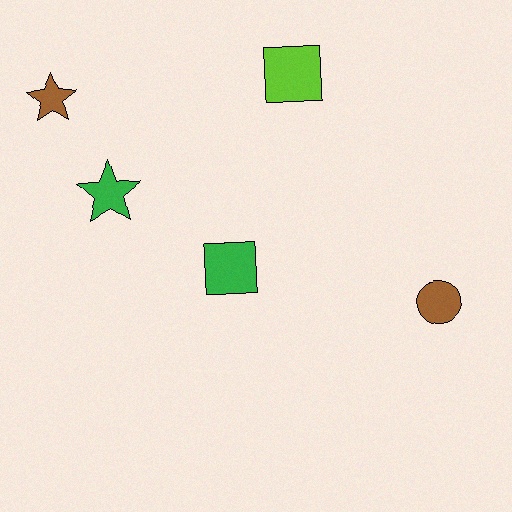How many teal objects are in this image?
There are no teal objects.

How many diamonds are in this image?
There are no diamonds.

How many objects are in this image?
There are 5 objects.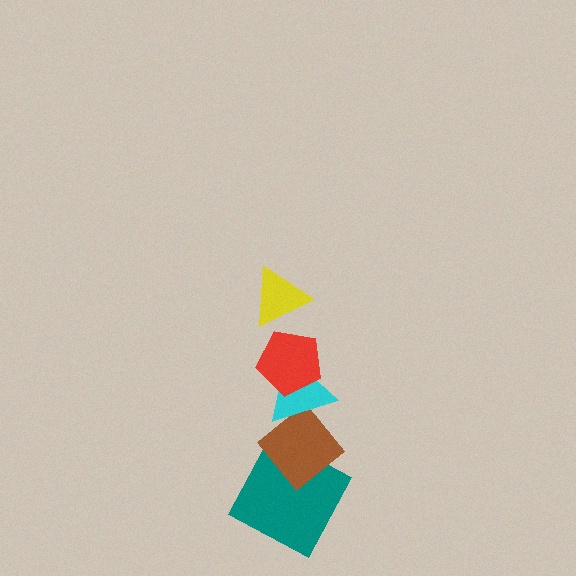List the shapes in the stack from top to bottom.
From top to bottom: the yellow triangle, the red pentagon, the cyan triangle, the brown diamond, the teal square.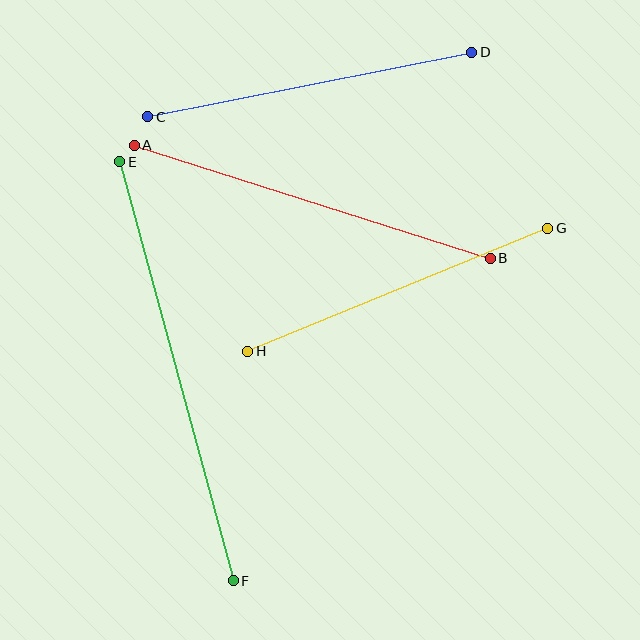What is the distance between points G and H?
The distance is approximately 324 pixels.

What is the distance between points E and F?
The distance is approximately 434 pixels.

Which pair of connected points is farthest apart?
Points E and F are farthest apart.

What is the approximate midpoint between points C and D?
The midpoint is at approximately (310, 85) pixels.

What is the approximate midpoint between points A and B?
The midpoint is at approximately (312, 202) pixels.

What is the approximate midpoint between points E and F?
The midpoint is at approximately (177, 371) pixels.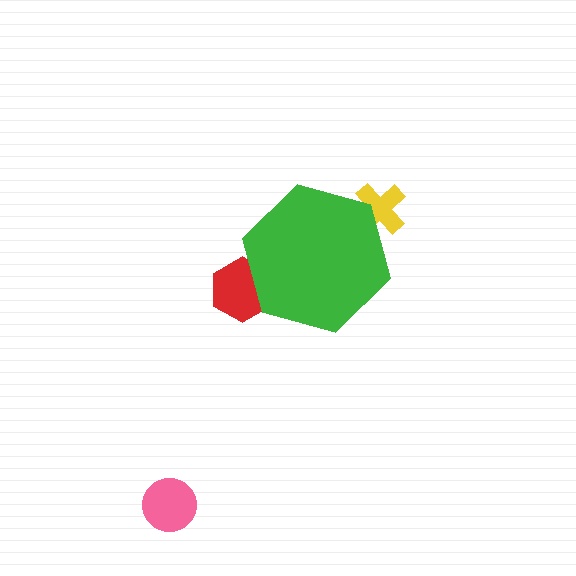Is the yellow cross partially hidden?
Yes, the yellow cross is partially hidden behind the green hexagon.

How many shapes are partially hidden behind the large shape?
2 shapes are partially hidden.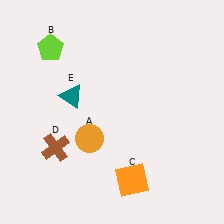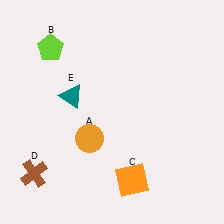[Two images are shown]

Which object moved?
The brown cross (D) moved down.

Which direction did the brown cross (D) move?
The brown cross (D) moved down.